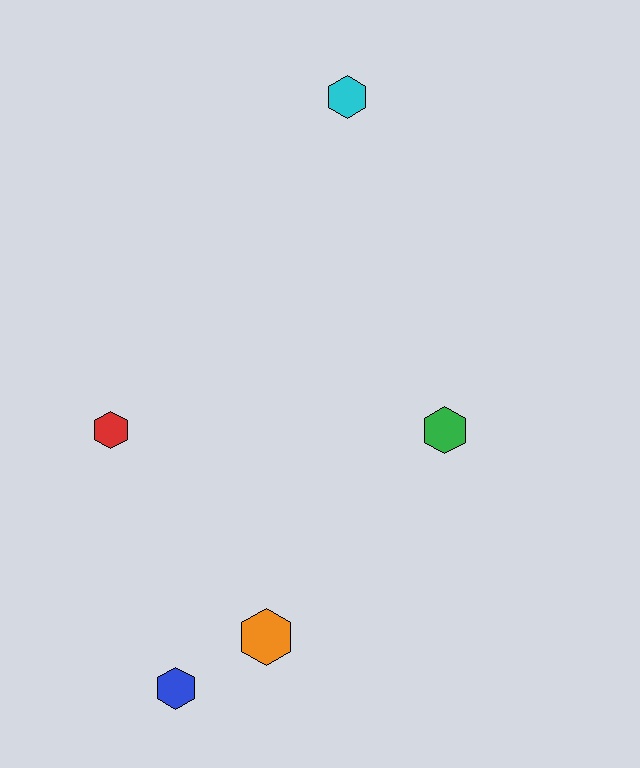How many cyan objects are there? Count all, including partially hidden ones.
There is 1 cyan object.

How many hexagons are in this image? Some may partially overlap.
There are 5 hexagons.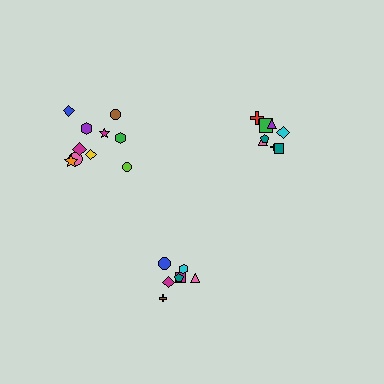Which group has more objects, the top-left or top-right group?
The top-left group.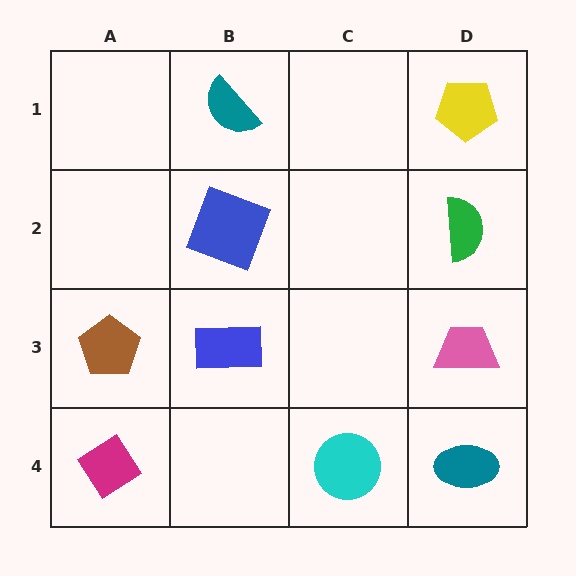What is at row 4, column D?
A teal ellipse.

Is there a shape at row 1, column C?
No, that cell is empty.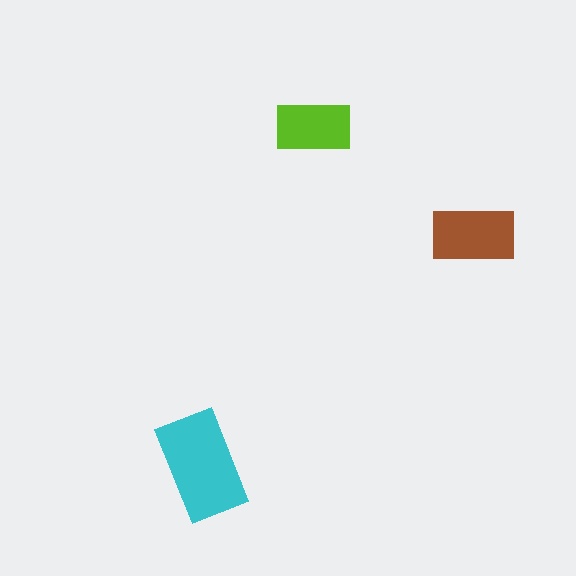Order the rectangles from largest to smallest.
the cyan one, the brown one, the lime one.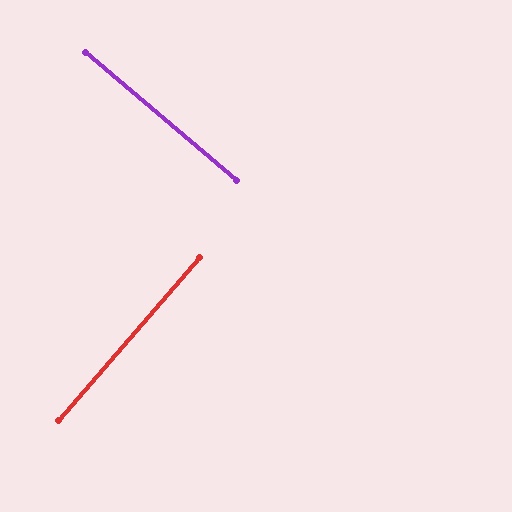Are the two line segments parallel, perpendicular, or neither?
Perpendicular — they meet at approximately 90°.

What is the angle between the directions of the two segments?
Approximately 90 degrees.